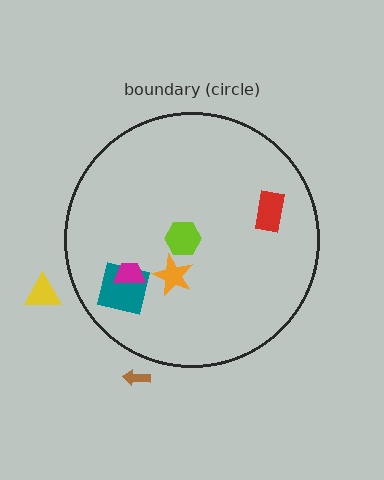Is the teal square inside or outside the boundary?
Inside.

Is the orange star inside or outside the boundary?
Inside.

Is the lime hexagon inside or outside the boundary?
Inside.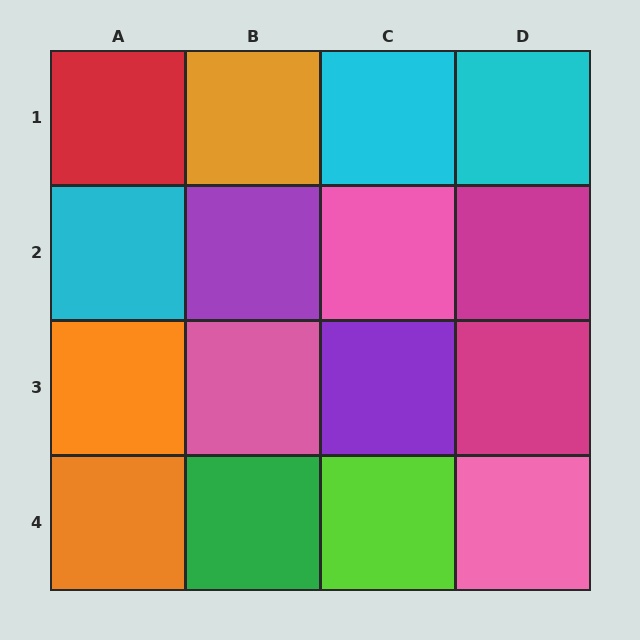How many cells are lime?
1 cell is lime.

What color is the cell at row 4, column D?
Pink.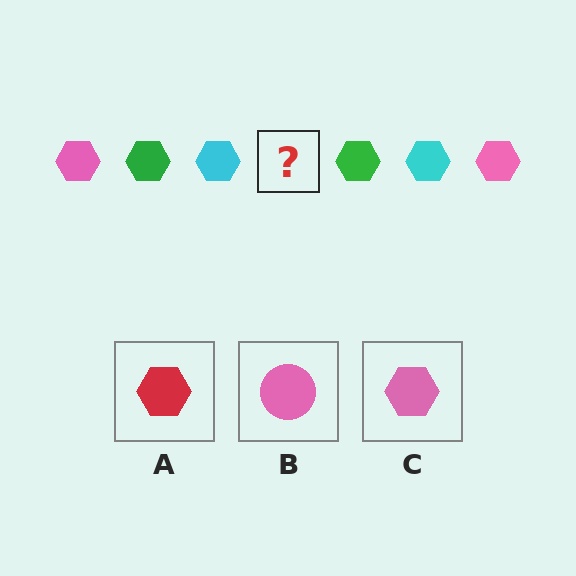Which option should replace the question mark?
Option C.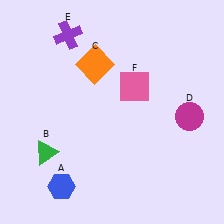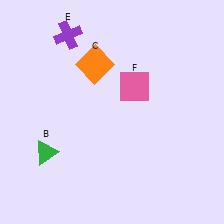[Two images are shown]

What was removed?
The blue hexagon (A), the magenta circle (D) were removed in Image 2.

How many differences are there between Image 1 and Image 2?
There are 2 differences between the two images.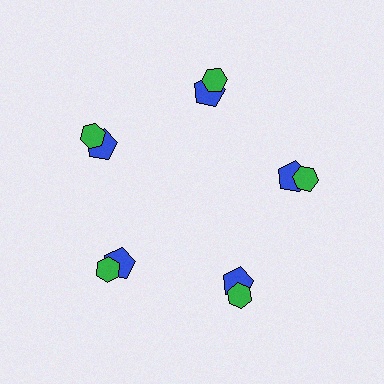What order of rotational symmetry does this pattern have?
This pattern has 5-fold rotational symmetry.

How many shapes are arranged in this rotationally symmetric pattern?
There are 10 shapes, arranged in 5 groups of 2.